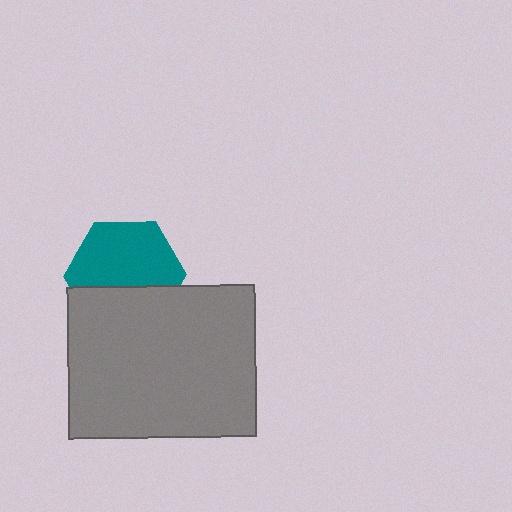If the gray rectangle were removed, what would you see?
You would see the complete teal hexagon.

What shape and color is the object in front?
The object in front is a gray rectangle.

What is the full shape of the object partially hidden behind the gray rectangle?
The partially hidden object is a teal hexagon.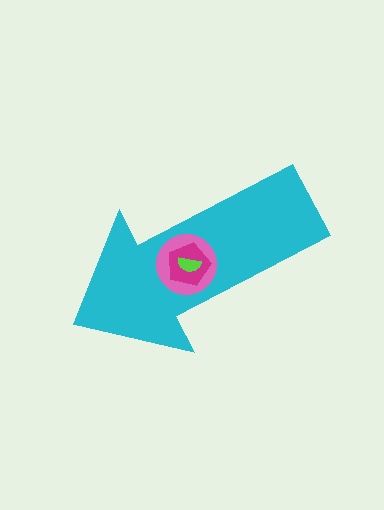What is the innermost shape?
The lime semicircle.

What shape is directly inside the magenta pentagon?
The lime semicircle.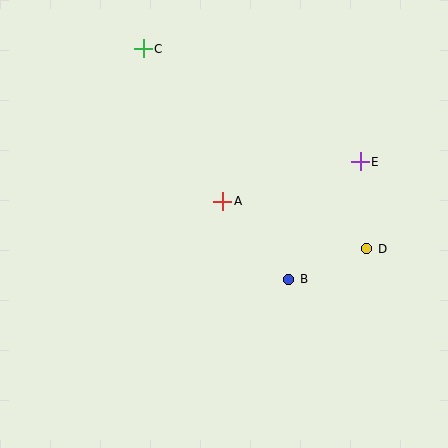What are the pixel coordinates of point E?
Point E is at (360, 162).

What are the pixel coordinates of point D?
Point D is at (367, 249).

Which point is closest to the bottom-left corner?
Point A is closest to the bottom-left corner.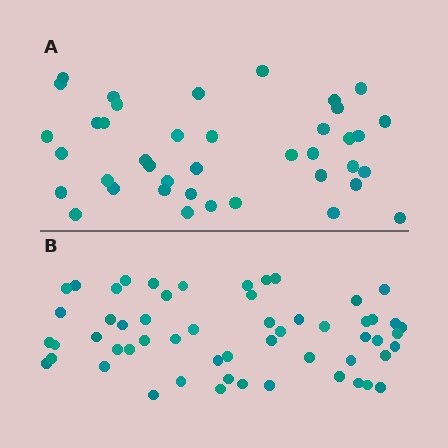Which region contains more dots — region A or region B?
Region B (the bottom region) has more dots.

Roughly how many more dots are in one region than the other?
Region B has approximately 15 more dots than region A.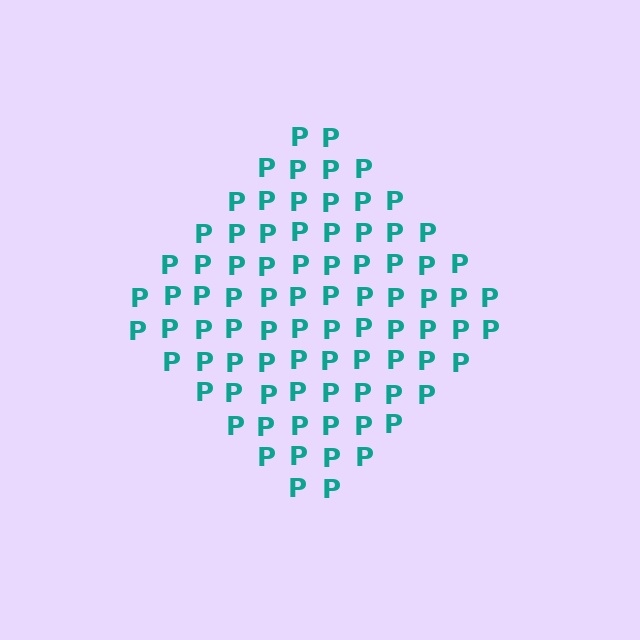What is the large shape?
The large shape is a diamond.